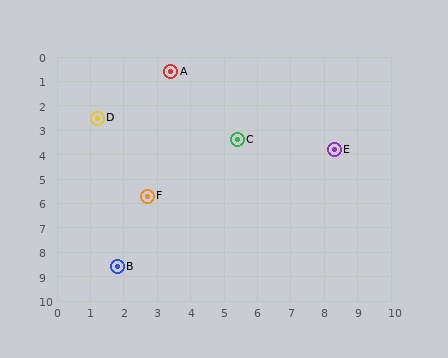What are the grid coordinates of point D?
Point D is at approximately (1.2, 2.5).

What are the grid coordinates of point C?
Point C is at approximately (5.4, 3.4).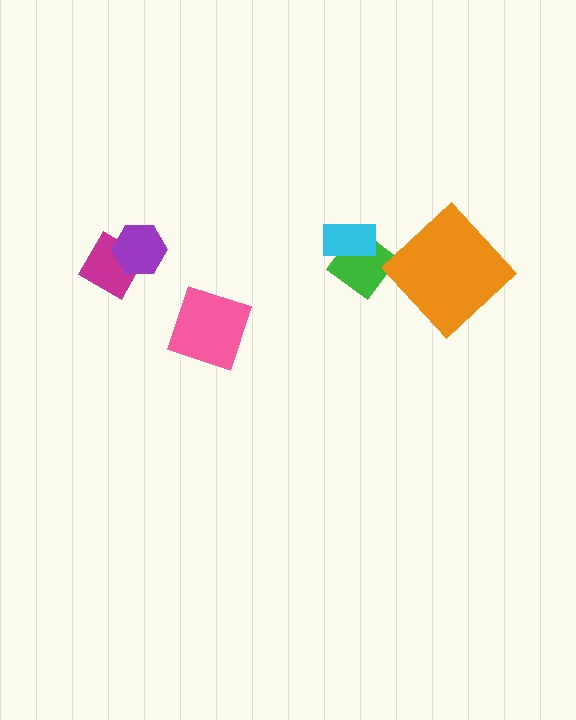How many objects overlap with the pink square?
0 objects overlap with the pink square.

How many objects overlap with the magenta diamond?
1 object overlaps with the magenta diamond.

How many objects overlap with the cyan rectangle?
1 object overlaps with the cyan rectangle.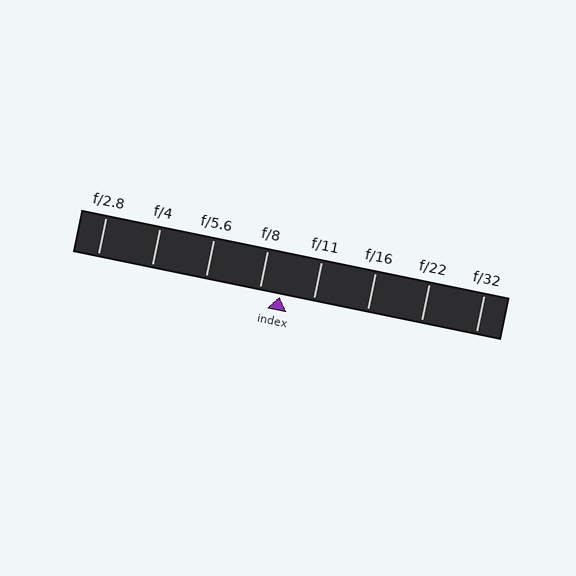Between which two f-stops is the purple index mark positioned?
The index mark is between f/8 and f/11.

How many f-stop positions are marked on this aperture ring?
There are 8 f-stop positions marked.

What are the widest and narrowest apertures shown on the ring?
The widest aperture shown is f/2.8 and the narrowest is f/32.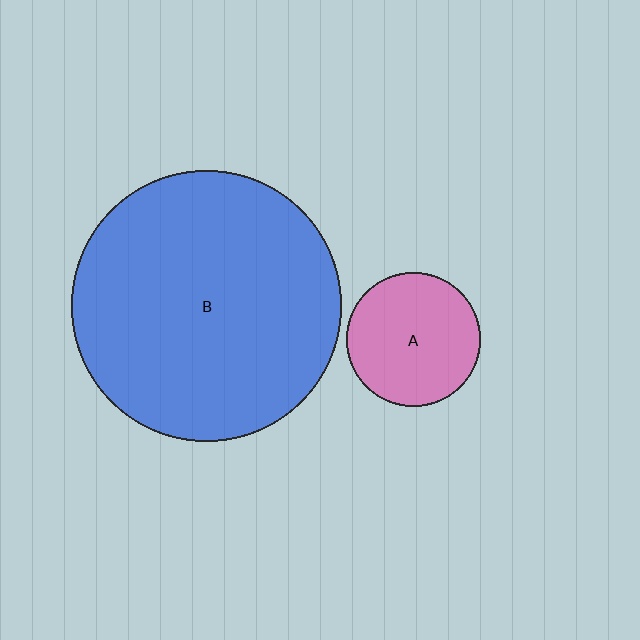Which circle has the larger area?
Circle B (blue).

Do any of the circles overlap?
No, none of the circles overlap.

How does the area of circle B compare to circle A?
Approximately 4.1 times.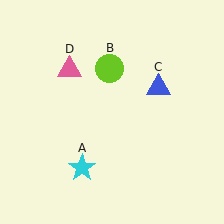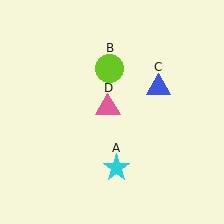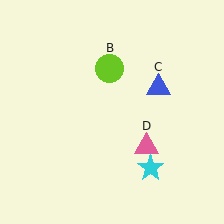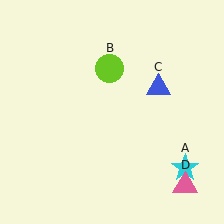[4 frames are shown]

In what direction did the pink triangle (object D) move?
The pink triangle (object D) moved down and to the right.